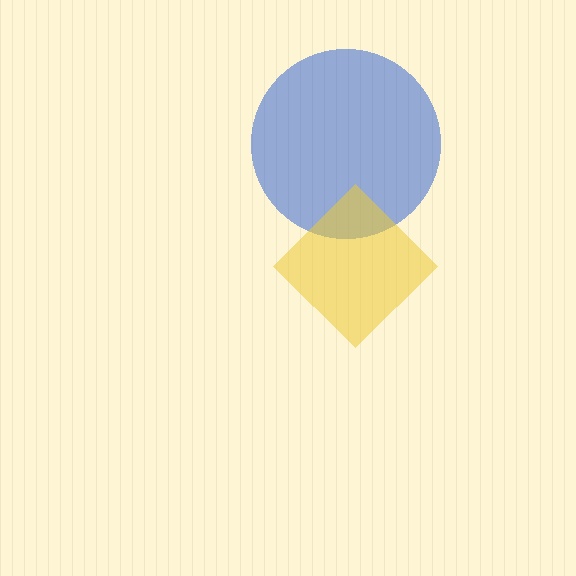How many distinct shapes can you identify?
There are 2 distinct shapes: a blue circle, a yellow diamond.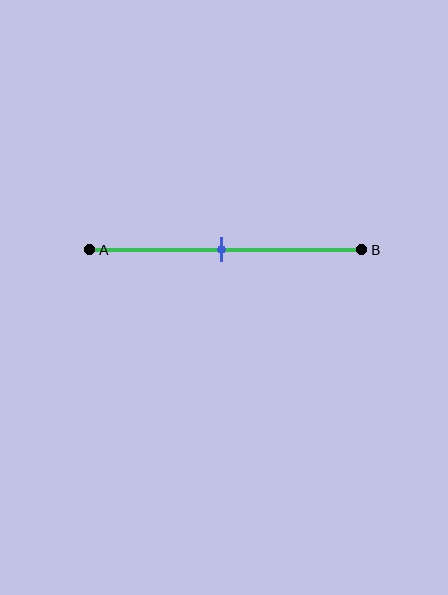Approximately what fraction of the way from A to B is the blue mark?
The blue mark is approximately 50% of the way from A to B.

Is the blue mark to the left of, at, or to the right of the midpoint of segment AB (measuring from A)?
The blue mark is approximately at the midpoint of segment AB.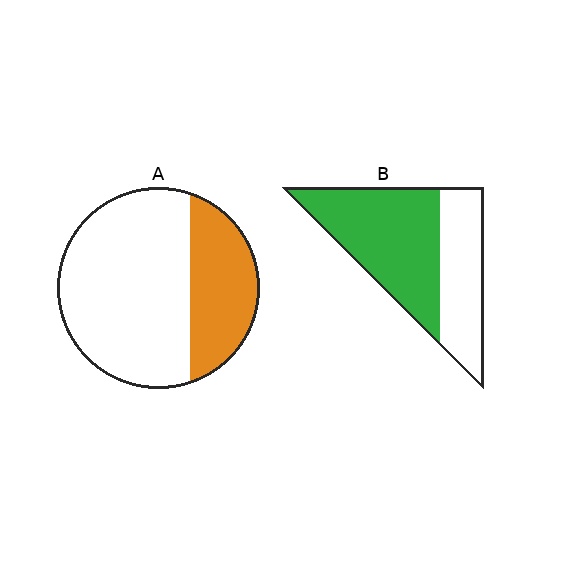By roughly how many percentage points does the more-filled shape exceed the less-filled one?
By roughly 30 percentage points (B over A).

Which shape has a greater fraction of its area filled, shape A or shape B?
Shape B.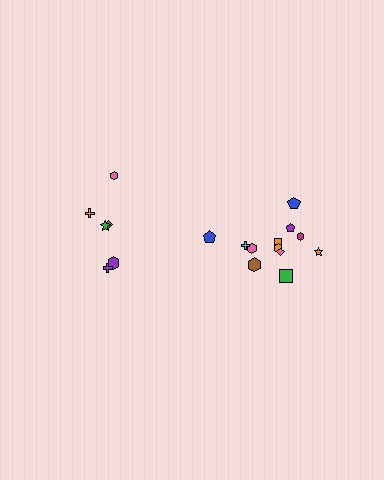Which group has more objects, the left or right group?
The right group.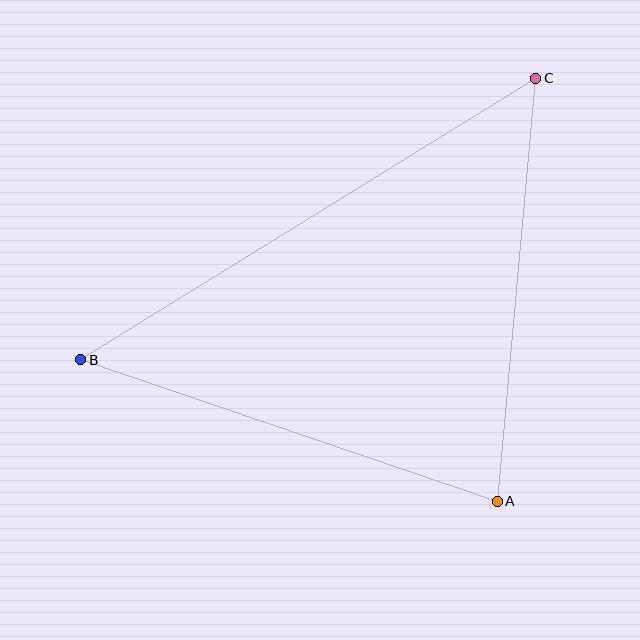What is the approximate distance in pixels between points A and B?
The distance between A and B is approximately 440 pixels.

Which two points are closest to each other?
Points A and C are closest to each other.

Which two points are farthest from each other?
Points B and C are farthest from each other.